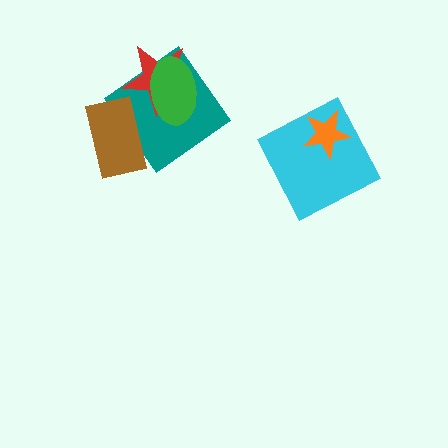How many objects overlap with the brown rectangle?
1 object overlaps with the brown rectangle.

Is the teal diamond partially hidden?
Yes, it is partially covered by another shape.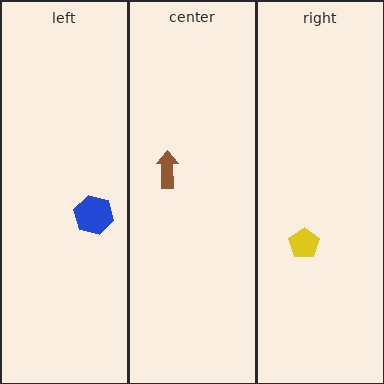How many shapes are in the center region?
1.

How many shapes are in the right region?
1.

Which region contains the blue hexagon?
The left region.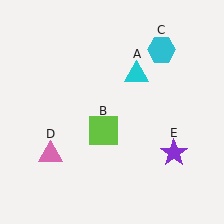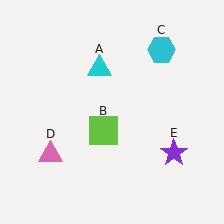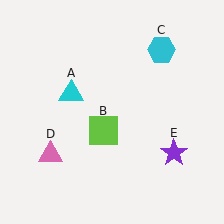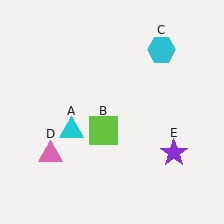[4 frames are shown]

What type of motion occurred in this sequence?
The cyan triangle (object A) rotated counterclockwise around the center of the scene.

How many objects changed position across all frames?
1 object changed position: cyan triangle (object A).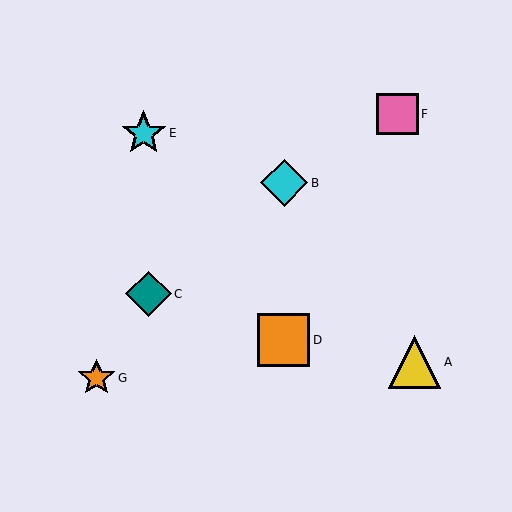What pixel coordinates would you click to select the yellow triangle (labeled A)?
Click at (415, 362) to select the yellow triangle A.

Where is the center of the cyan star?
The center of the cyan star is at (144, 133).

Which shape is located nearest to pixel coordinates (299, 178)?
The cyan diamond (labeled B) at (284, 183) is nearest to that location.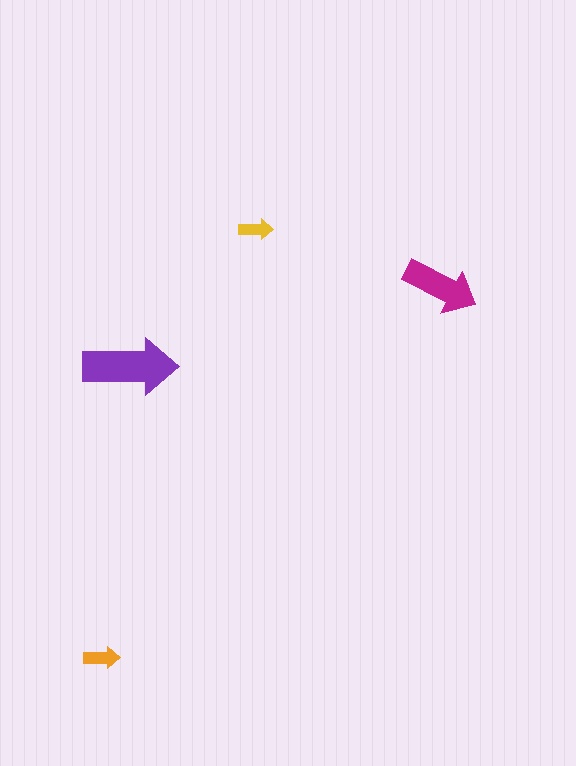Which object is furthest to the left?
The orange arrow is leftmost.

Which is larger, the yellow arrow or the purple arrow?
The purple one.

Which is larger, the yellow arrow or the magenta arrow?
The magenta one.